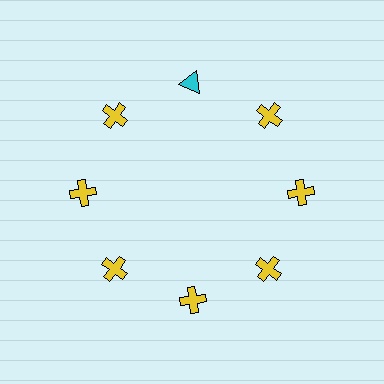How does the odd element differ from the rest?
It differs in both color (cyan instead of yellow) and shape (triangle instead of cross).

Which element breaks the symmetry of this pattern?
The cyan triangle at roughly the 12 o'clock position breaks the symmetry. All other shapes are yellow crosses.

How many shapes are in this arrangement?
There are 8 shapes arranged in a ring pattern.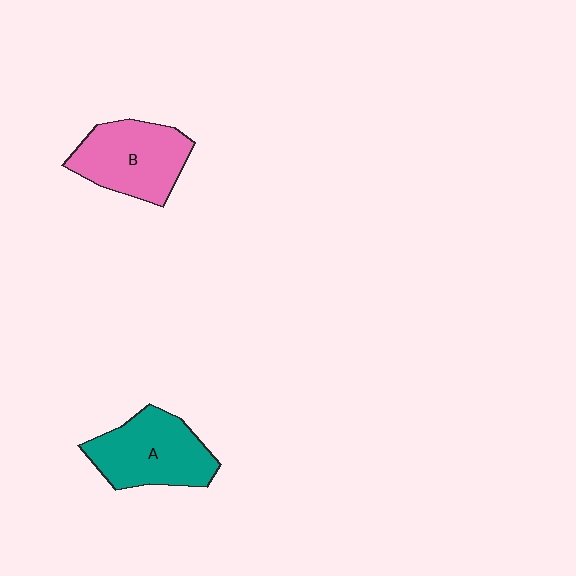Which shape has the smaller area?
Shape B (pink).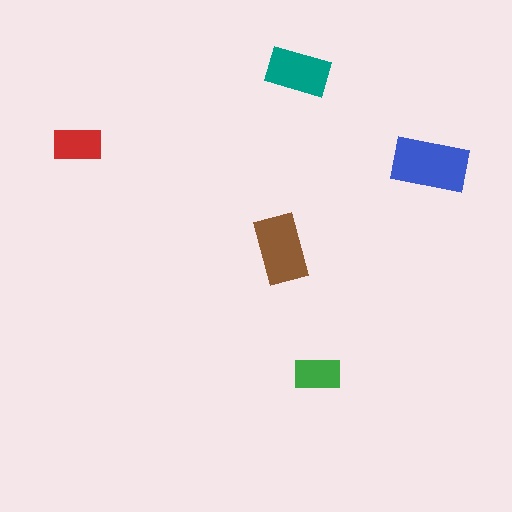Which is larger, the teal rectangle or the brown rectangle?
The brown one.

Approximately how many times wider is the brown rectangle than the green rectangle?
About 1.5 times wider.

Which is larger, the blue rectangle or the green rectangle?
The blue one.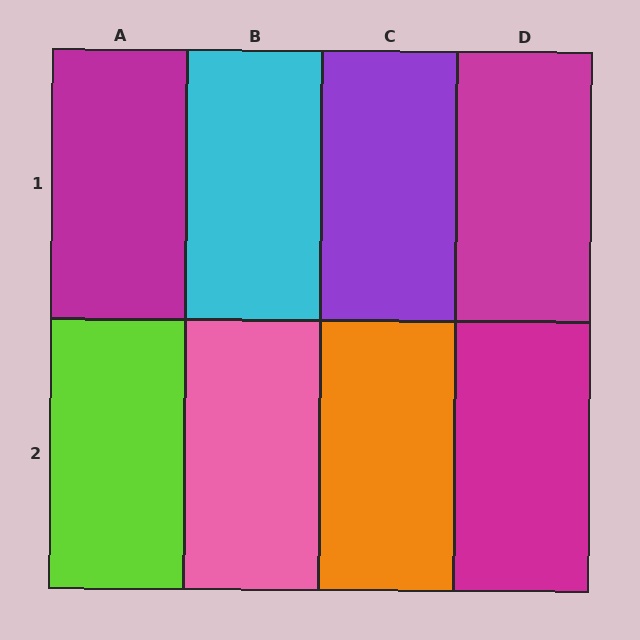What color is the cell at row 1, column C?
Purple.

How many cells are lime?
1 cell is lime.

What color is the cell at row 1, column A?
Magenta.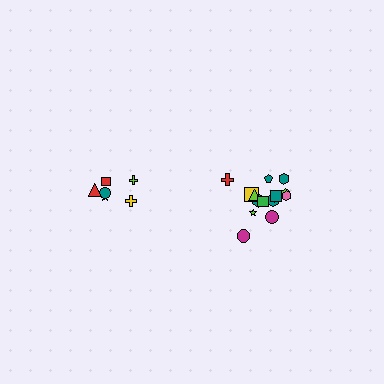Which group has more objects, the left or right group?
The right group.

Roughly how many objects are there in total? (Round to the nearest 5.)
Roughly 20 objects in total.